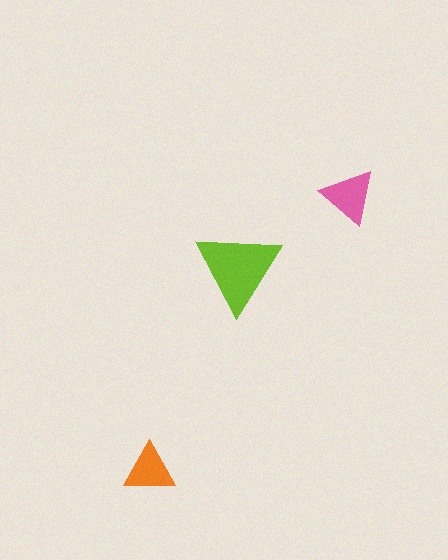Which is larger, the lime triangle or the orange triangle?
The lime one.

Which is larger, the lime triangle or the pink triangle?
The lime one.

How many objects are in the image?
There are 3 objects in the image.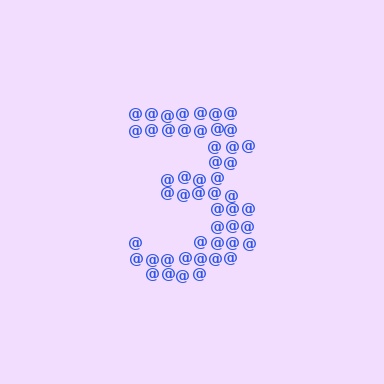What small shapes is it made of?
It is made of small at signs.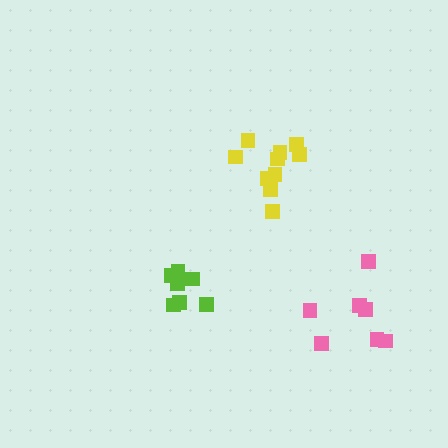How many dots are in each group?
Group 1: 7 dots, Group 2: 7 dots, Group 3: 10 dots (24 total).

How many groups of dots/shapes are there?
There are 3 groups.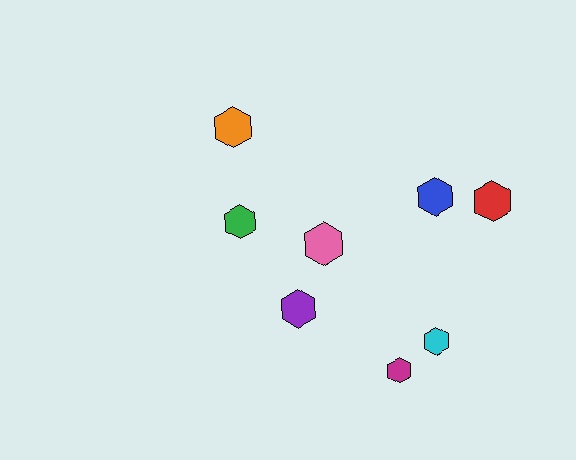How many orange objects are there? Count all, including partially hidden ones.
There is 1 orange object.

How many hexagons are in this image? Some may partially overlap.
There are 8 hexagons.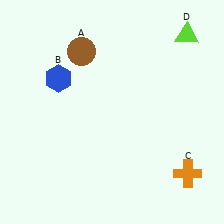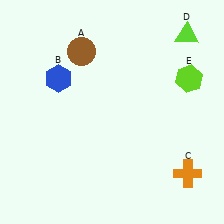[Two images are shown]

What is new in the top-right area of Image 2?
A lime hexagon (E) was added in the top-right area of Image 2.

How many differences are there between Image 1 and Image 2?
There is 1 difference between the two images.